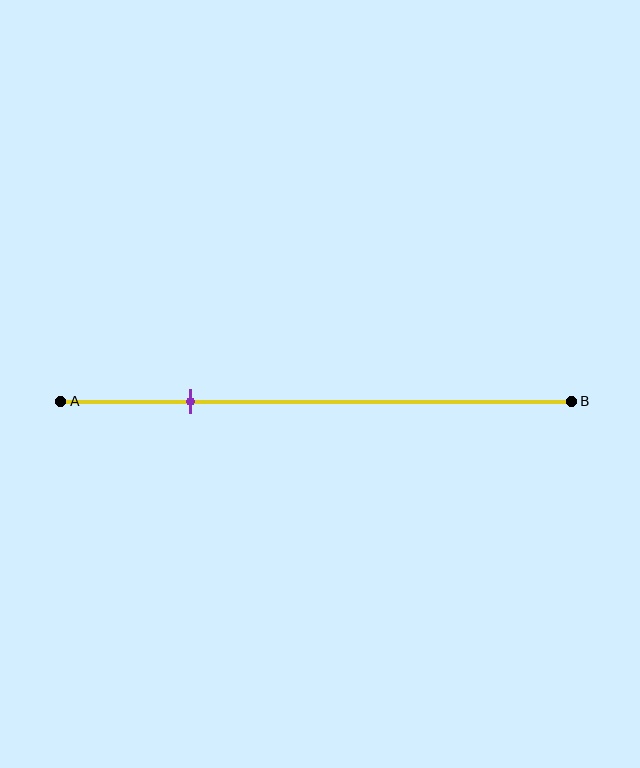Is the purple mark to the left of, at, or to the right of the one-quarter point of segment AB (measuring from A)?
The purple mark is approximately at the one-quarter point of segment AB.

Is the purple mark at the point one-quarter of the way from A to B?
Yes, the mark is approximately at the one-quarter point.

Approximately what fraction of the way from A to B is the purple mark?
The purple mark is approximately 25% of the way from A to B.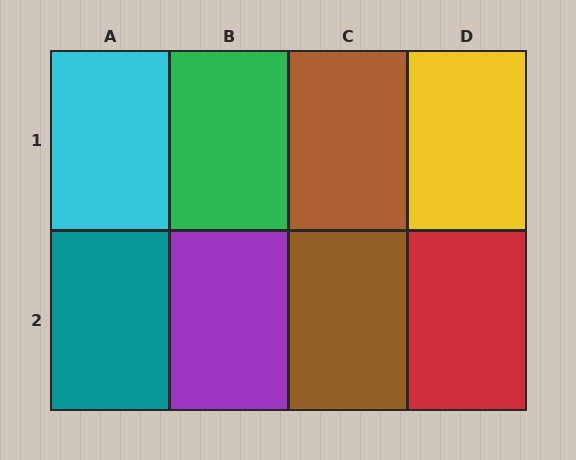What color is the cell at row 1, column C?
Brown.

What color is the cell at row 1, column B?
Green.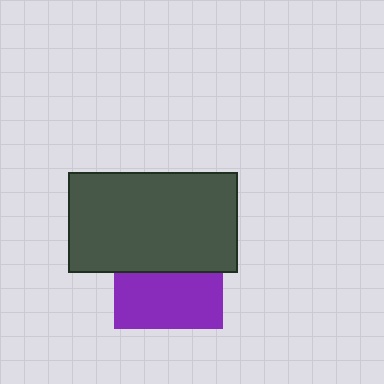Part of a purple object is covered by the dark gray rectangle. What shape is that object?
It is a square.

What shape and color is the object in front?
The object in front is a dark gray rectangle.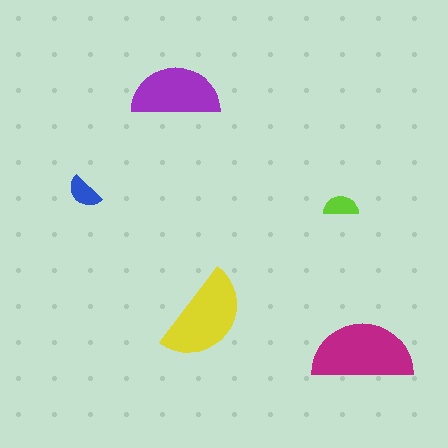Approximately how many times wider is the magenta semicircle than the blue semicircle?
About 3 times wider.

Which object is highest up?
The purple semicircle is topmost.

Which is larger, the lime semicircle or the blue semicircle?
The blue one.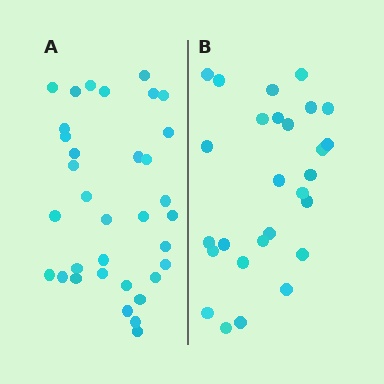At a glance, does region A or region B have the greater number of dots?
Region A (the left region) has more dots.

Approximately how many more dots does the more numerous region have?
Region A has roughly 8 or so more dots than region B.